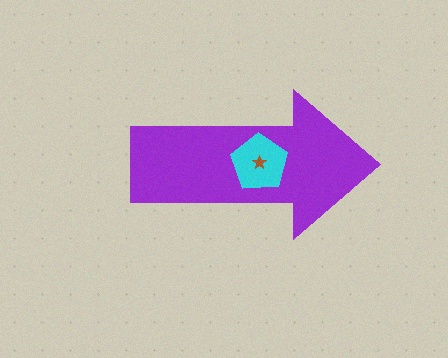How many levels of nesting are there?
3.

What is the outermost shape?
The purple arrow.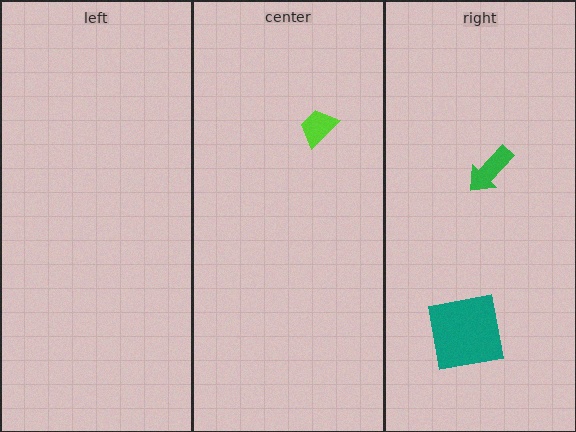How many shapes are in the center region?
1.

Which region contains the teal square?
The right region.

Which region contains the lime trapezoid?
The center region.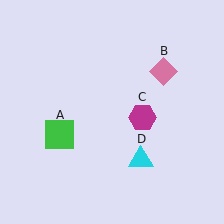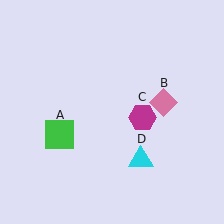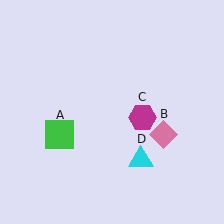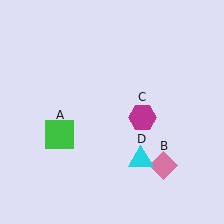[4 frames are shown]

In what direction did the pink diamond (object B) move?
The pink diamond (object B) moved down.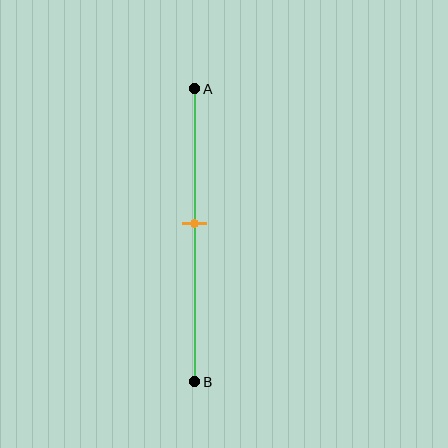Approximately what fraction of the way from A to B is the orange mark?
The orange mark is approximately 45% of the way from A to B.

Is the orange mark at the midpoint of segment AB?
No, the mark is at about 45% from A, not at the 50% midpoint.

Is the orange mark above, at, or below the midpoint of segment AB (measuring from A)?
The orange mark is above the midpoint of segment AB.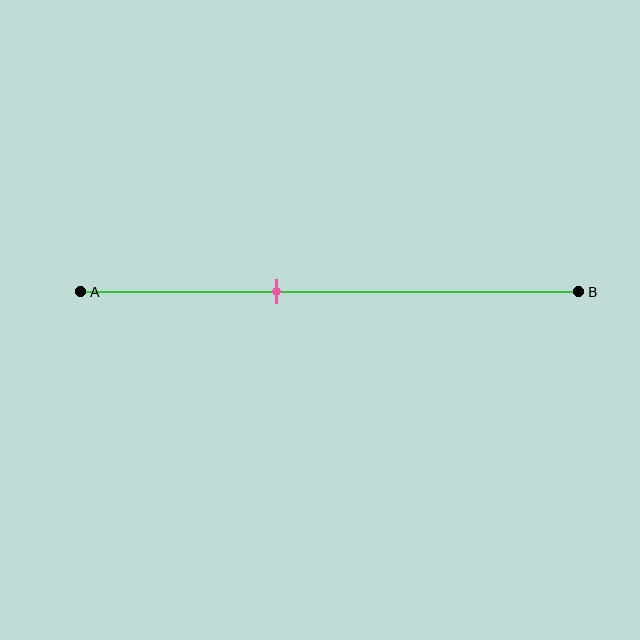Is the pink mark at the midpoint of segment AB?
No, the mark is at about 40% from A, not at the 50% midpoint.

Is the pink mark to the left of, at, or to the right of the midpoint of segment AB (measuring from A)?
The pink mark is to the left of the midpoint of segment AB.